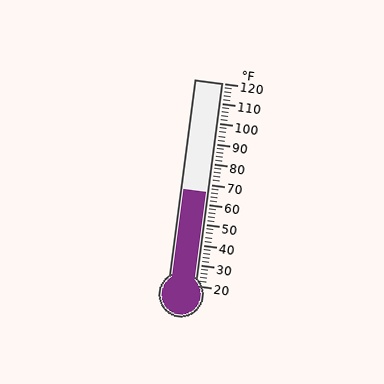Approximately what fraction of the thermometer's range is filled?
The thermometer is filled to approximately 45% of its range.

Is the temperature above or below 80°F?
The temperature is below 80°F.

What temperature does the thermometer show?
The thermometer shows approximately 66°F.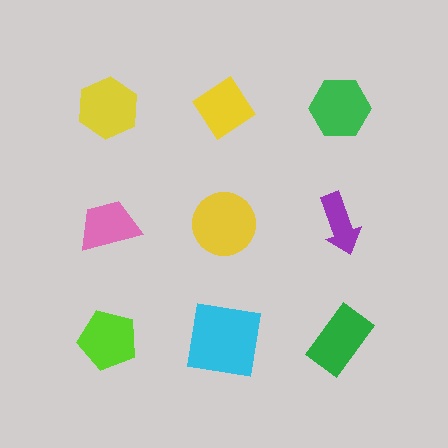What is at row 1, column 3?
A green hexagon.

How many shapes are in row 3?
3 shapes.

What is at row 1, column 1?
A yellow hexagon.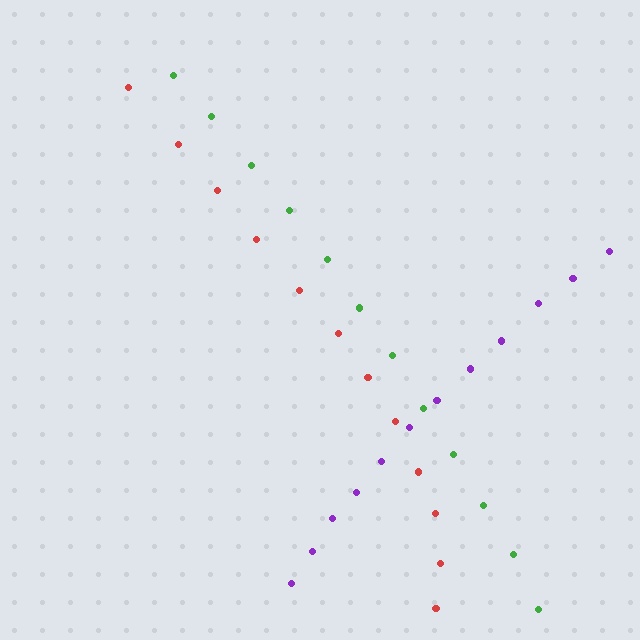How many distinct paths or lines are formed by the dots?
There are 3 distinct paths.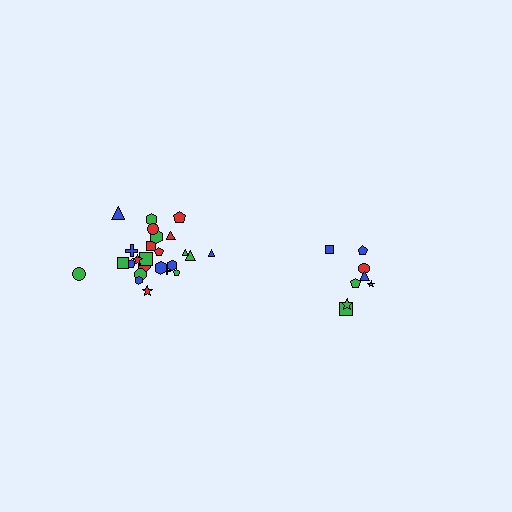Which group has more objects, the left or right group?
The left group.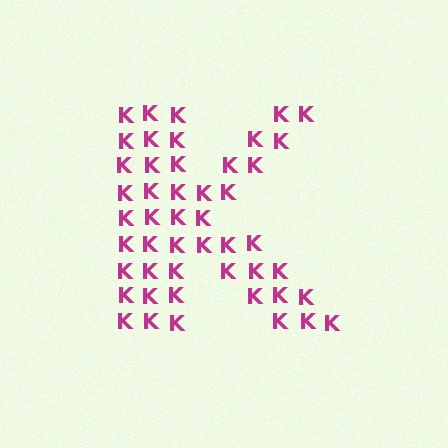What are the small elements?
The small elements are letter K's.